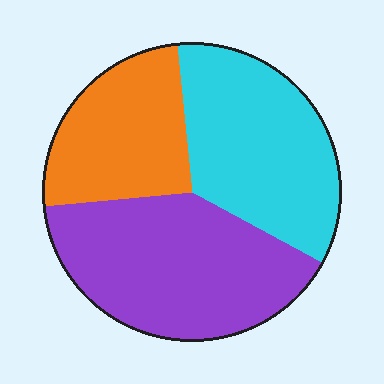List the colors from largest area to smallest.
From largest to smallest: purple, cyan, orange.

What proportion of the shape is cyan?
Cyan covers 34% of the shape.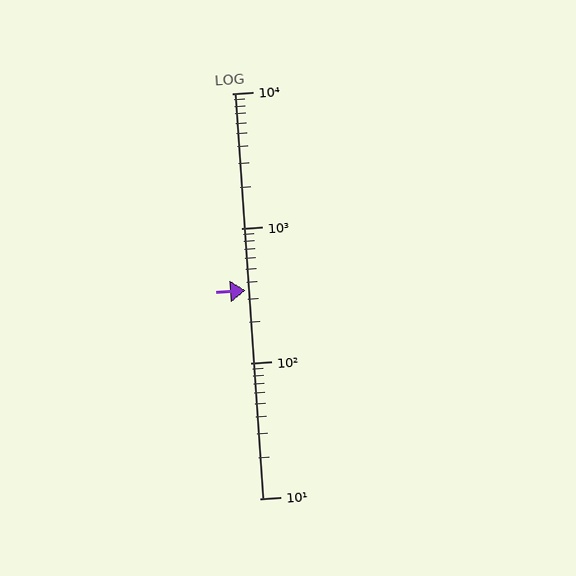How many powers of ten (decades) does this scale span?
The scale spans 3 decades, from 10 to 10000.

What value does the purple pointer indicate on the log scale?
The pointer indicates approximately 350.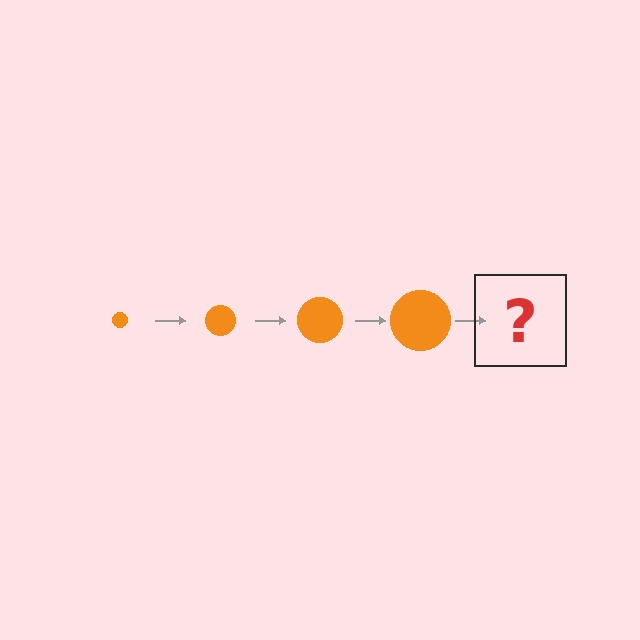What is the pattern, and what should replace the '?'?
The pattern is that the circle gets progressively larger each step. The '?' should be an orange circle, larger than the previous one.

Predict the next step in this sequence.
The next step is an orange circle, larger than the previous one.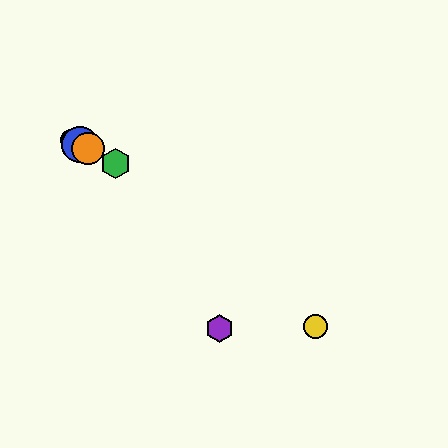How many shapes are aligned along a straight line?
4 shapes (the red circle, the blue circle, the green hexagon, the orange circle) are aligned along a straight line.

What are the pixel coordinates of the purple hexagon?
The purple hexagon is at (219, 329).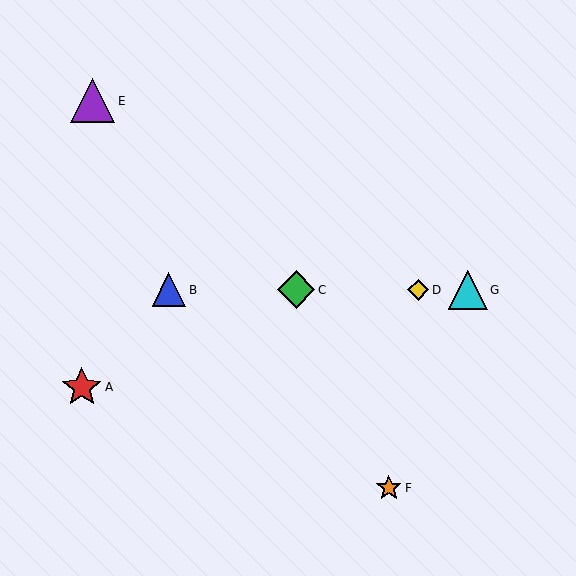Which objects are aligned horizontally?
Objects B, C, D, G are aligned horizontally.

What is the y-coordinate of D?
Object D is at y≈290.